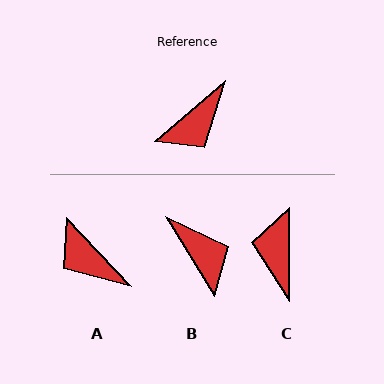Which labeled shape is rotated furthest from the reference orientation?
C, about 130 degrees away.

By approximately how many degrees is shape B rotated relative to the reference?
Approximately 81 degrees counter-clockwise.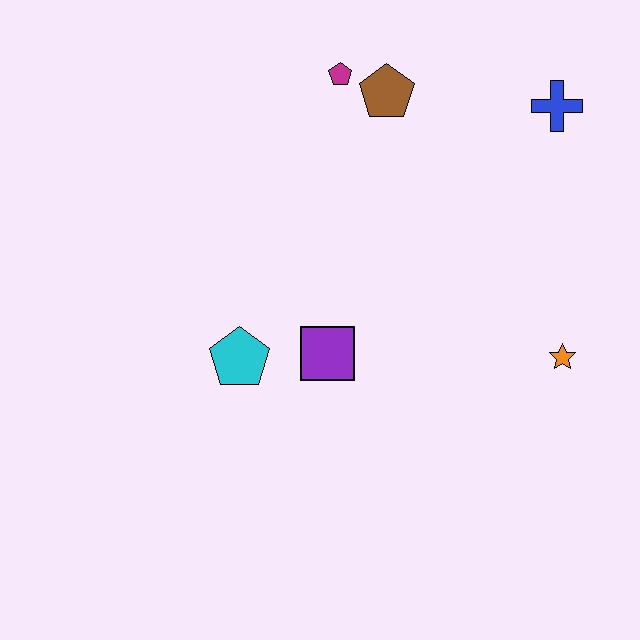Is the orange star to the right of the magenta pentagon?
Yes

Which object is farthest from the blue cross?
The cyan pentagon is farthest from the blue cross.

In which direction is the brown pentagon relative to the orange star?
The brown pentagon is above the orange star.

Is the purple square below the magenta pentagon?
Yes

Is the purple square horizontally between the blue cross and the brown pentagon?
No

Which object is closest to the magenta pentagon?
The brown pentagon is closest to the magenta pentagon.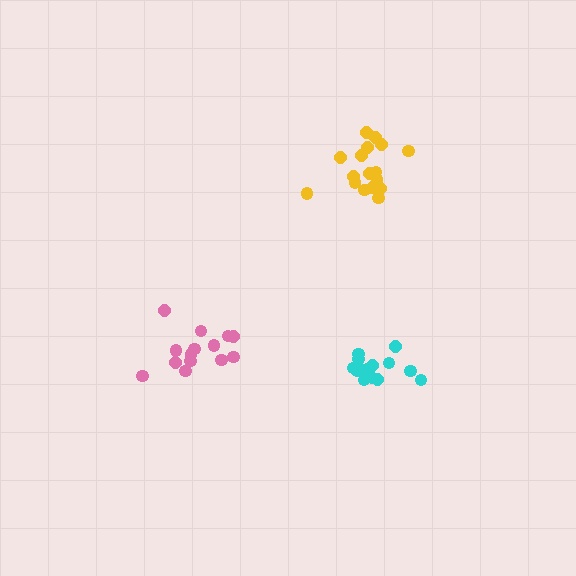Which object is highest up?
The yellow cluster is topmost.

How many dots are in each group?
Group 1: 15 dots, Group 2: 17 dots, Group 3: 14 dots (46 total).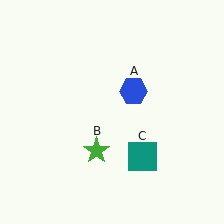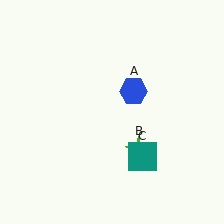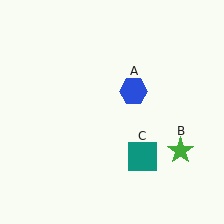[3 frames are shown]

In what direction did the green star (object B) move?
The green star (object B) moved right.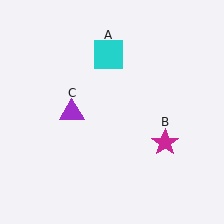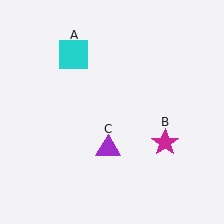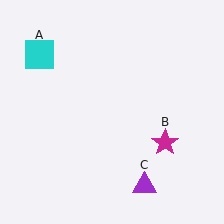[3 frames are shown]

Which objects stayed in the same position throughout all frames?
Magenta star (object B) remained stationary.